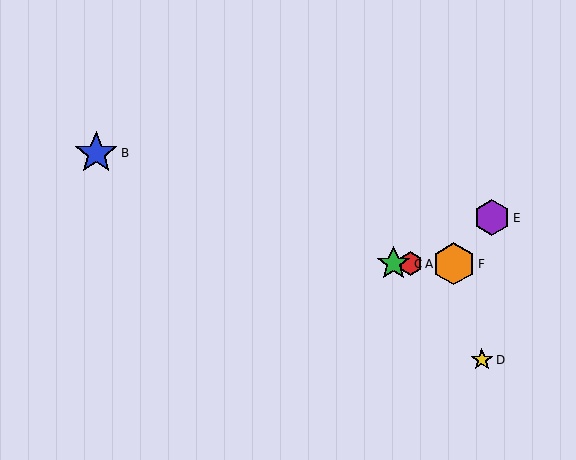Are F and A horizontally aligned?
Yes, both are at y≈264.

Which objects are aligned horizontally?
Objects A, C, F are aligned horizontally.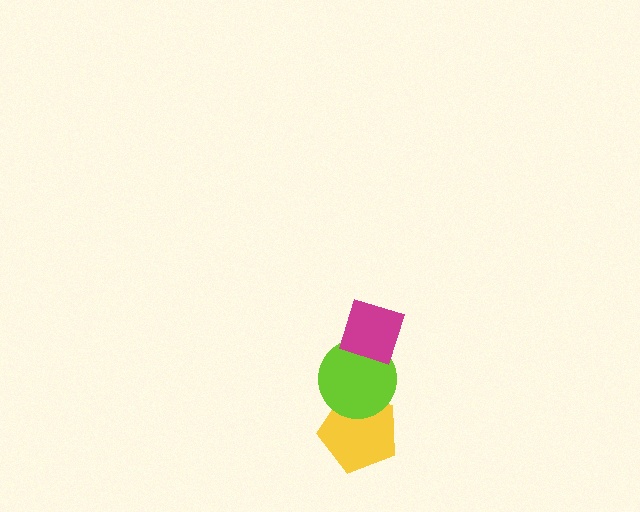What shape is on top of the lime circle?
The magenta diamond is on top of the lime circle.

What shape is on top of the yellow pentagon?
The lime circle is on top of the yellow pentagon.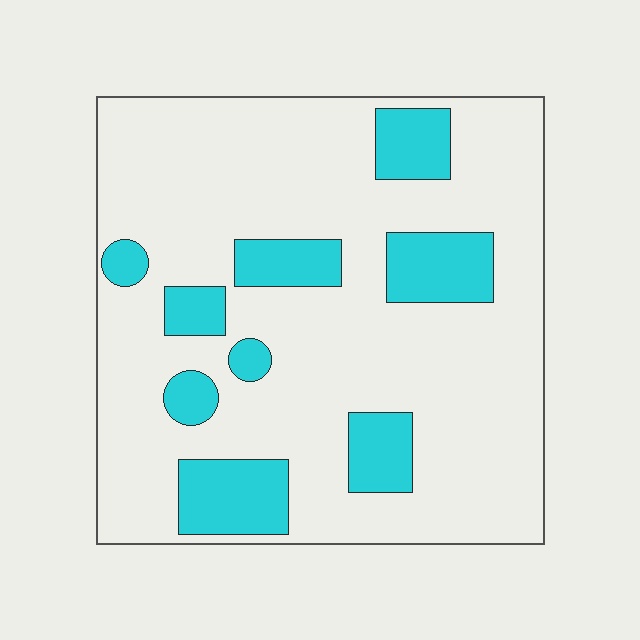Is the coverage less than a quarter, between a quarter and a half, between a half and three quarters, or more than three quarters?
Less than a quarter.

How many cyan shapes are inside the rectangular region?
9.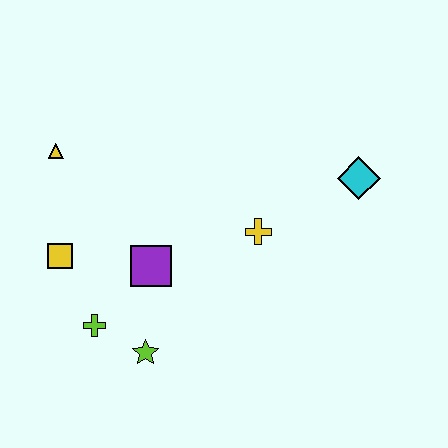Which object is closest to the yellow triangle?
The yellow square is closest to the yellow triangle.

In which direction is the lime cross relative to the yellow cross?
The lime cross is to the left of the yellow cross.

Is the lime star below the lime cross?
Yes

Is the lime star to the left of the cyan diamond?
Yes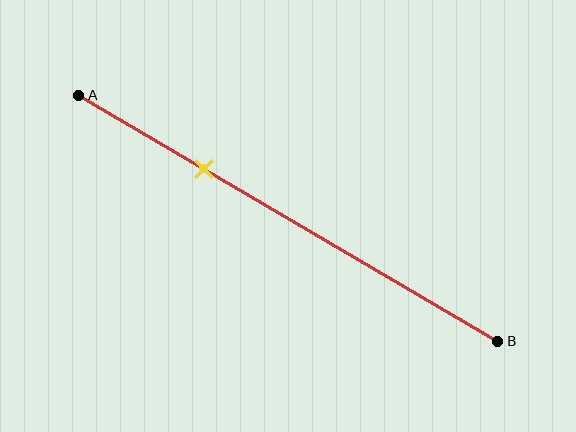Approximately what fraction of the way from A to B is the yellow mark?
The yellow mark is approximately 30% of the way from A to B.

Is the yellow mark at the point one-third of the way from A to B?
No, the mark is at about 30% from A, not at the 33% one-third point.